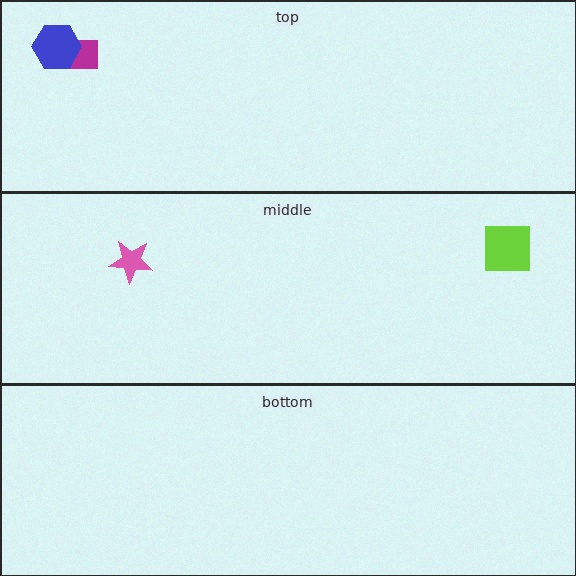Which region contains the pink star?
The middle region.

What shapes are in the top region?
The magenta rectangle, the blue hexagon.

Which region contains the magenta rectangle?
The top region.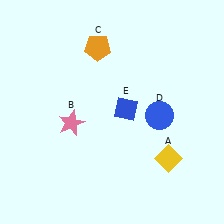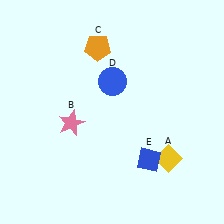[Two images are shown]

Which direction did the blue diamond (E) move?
The blue diamond (E) moved down.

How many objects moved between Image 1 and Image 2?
2 objects moved between the two images.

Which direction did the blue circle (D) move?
The blue circle (D) moved left.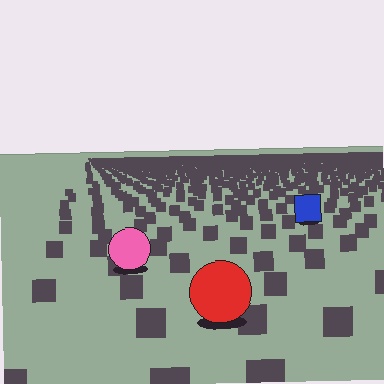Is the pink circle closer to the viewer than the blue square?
Yes. The pink circle is closer — you can tell from the texture gradient: the ground texture is coarser near it.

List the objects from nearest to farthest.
From nearest to farthest: the red circle, the pink circle, the blue square.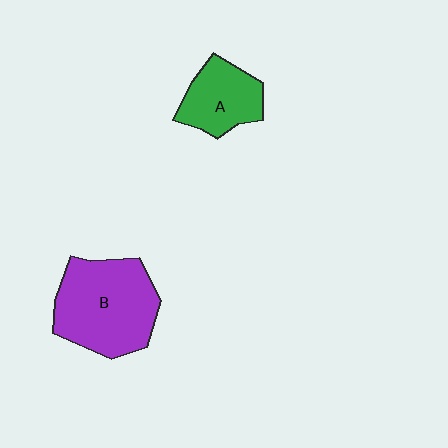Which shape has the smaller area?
Shape A (green).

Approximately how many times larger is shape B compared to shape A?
Approximately 1.8 times.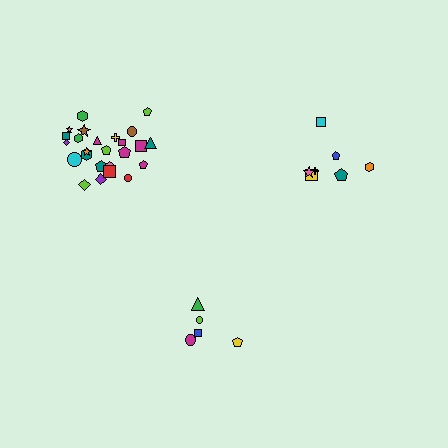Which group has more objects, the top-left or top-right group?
The top-left group.